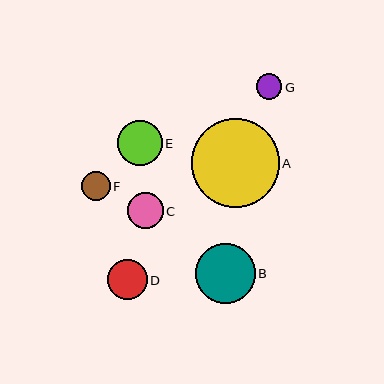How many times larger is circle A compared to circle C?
Circle A is approximately 2.4 times the size of circle C.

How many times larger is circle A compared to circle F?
Circle A is approximately 3.1 times the size of circle F.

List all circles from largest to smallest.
From largest to smallest: A, B, E, D, C, F, G.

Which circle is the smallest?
Circle G is the smallest with a size of approximately 26 pixels.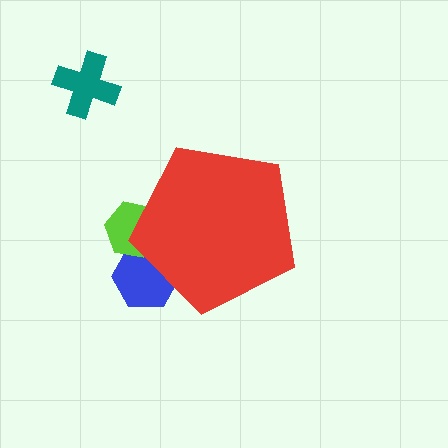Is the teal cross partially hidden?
No, the teal cross is fully visible.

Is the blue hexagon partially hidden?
Yes, the blue hexagon is partially hidden behind the red pentagon.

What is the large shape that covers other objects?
A red pentagon.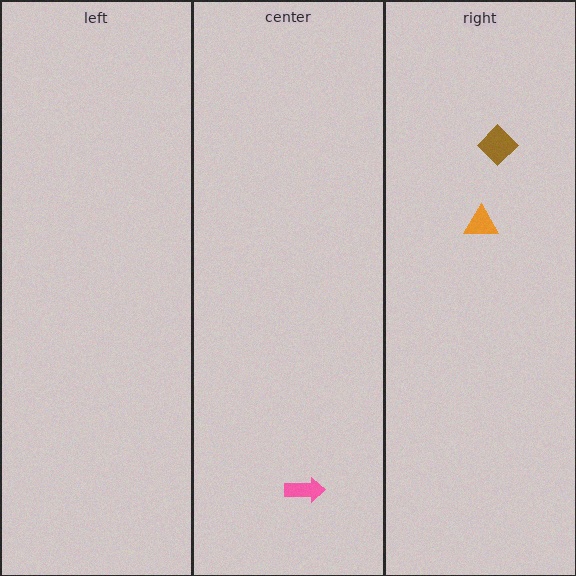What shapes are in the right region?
The brown diamond, the orange triangle.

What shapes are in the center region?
The pink arrow.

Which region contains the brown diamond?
The right region.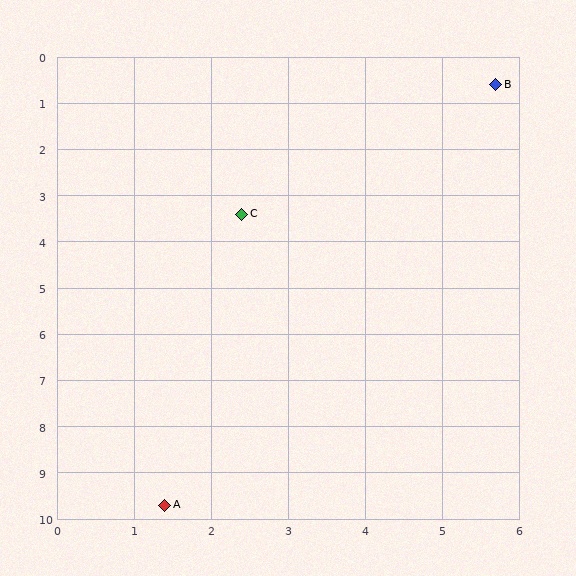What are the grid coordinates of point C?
Point C is at approximately (2.4, 3.4).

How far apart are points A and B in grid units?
Points A and B are about 10.1 grid units apart.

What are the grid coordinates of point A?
Point A is at approximately (1.4, 9.7).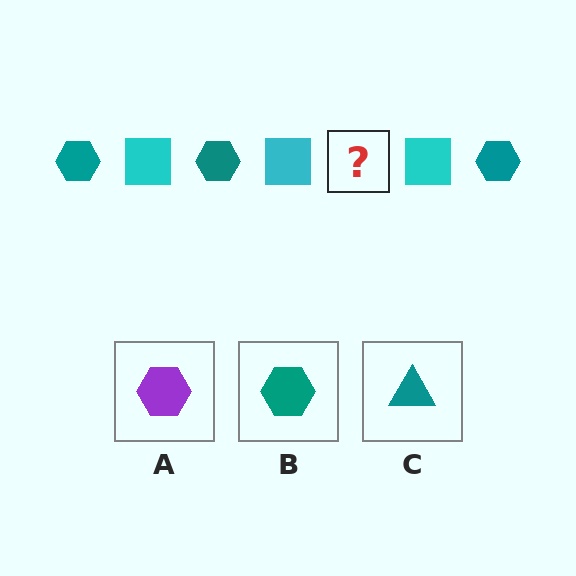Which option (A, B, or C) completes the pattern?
B.